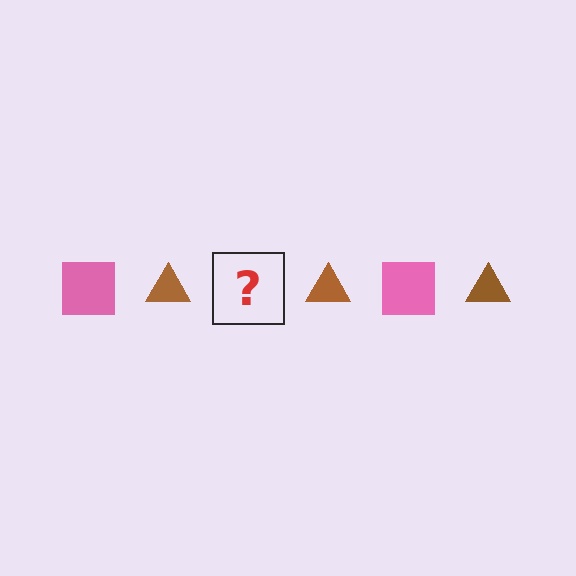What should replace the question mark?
The question mark should be replaced with a pink square.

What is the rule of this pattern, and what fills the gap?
The rule is that the pattern alternates between pink square and brown triangle. The gap should be filled with a pink square.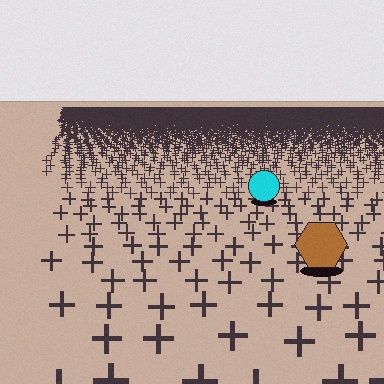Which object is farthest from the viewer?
The cyan circle is farthest from the viewer. It appears smaller and the ground texture around it is denser.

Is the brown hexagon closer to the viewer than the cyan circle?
Yes. The brown hexagon is closer — you can tell from the texture gradient: the ground texture is coarser near it.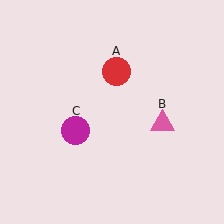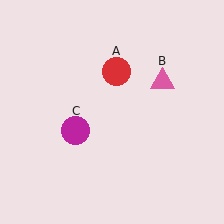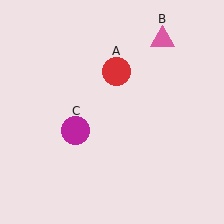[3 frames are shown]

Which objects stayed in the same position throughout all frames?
Red circle (object A) and magenta circle (object C) remained stationary.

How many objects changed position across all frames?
1 object changed position: pink triangle (object B).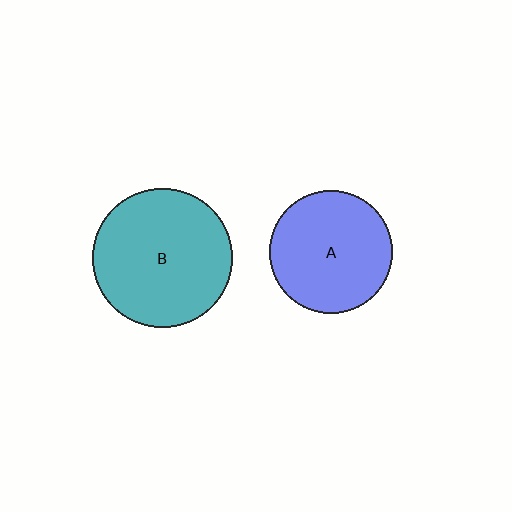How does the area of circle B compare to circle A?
Approximately 1.3 times.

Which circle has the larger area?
Circle B (teal).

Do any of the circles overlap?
No, none of the circles overlap.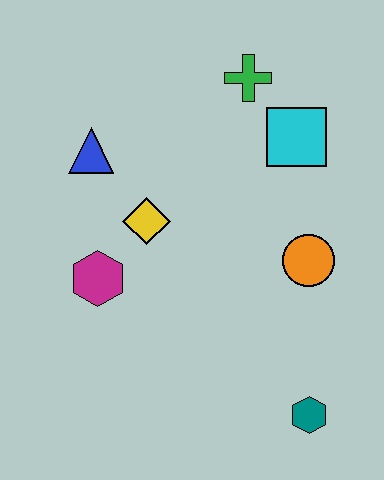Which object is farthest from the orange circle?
The blue triangle is farthest from the orange circle.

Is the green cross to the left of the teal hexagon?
Yes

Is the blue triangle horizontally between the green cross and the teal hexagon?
No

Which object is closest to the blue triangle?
The yellow diamond is closest to the blue triangle.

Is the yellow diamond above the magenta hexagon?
Yes